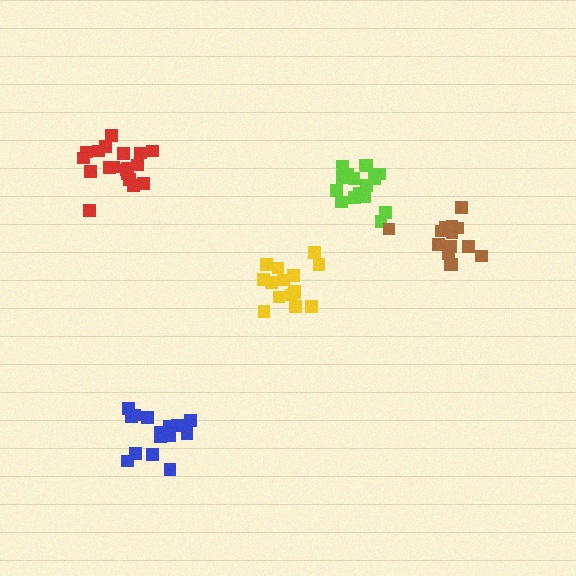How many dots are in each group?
Group 1: 17 dots, Group 2: 16 dots, Group 3: 19 dots, Group 4: 15 dots, Group 5: 14 dots (81 total).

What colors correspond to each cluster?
The clusters are colored: lime, blue, red, yellow, brown.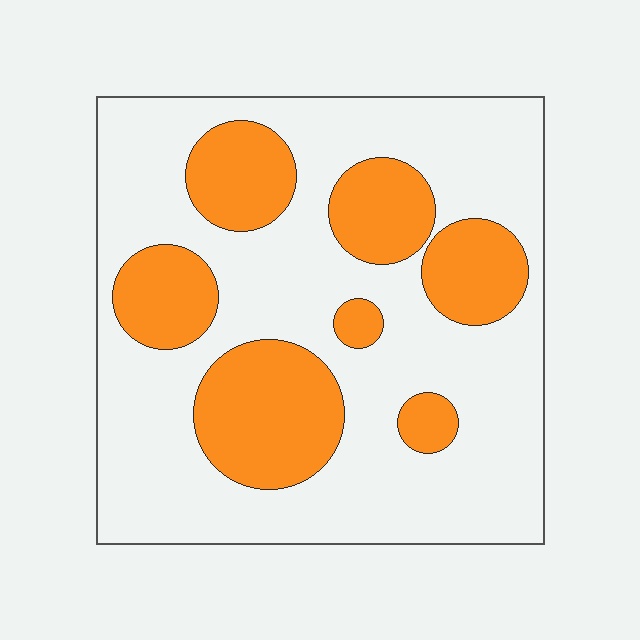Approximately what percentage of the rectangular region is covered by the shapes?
Approximately 30%.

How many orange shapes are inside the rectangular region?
7.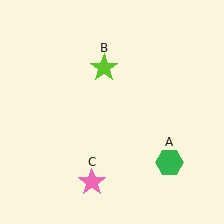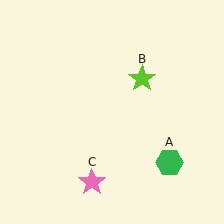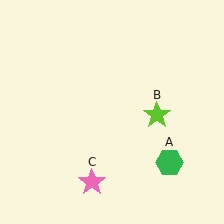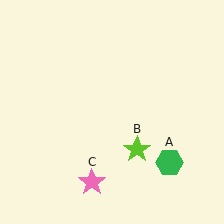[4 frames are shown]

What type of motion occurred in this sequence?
The lime star (object B) rotated clockwise around the center of the scene.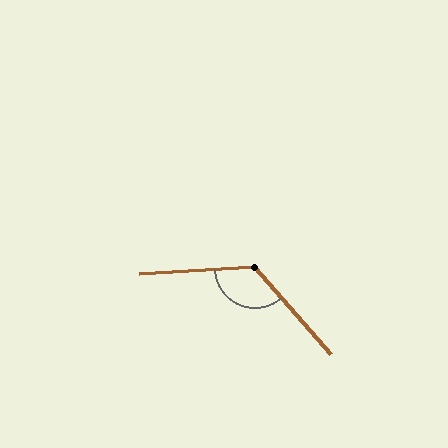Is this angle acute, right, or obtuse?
It is obtuse.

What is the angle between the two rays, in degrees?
Approximately 128 degrees.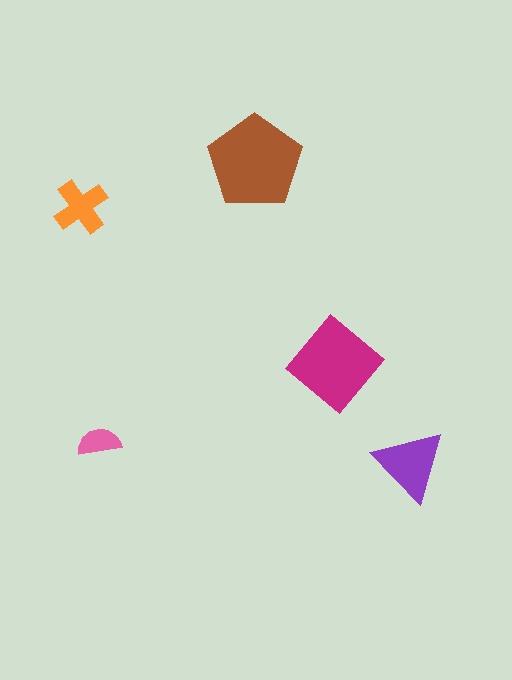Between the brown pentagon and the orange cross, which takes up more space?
The brown pentagon.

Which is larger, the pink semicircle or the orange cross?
The orange cross.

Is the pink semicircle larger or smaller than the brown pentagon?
Smaller.